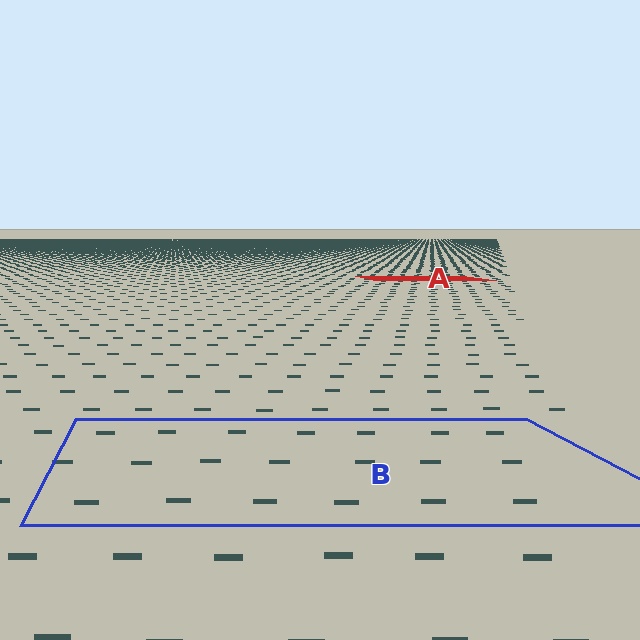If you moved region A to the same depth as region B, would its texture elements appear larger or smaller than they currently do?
They would appear larger. At a closer depth, the same texture elements are projected at a bigger on-screen size.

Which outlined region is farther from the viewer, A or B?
Region A is farther from the viewer — the texture elements inside it appear smaller and more densely packed.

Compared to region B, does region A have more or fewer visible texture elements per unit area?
Region A has more texture elements per unit area — they are packed more densely because it is farther away.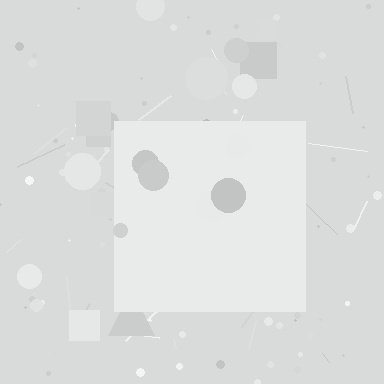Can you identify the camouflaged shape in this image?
The camouflaged shape is a square.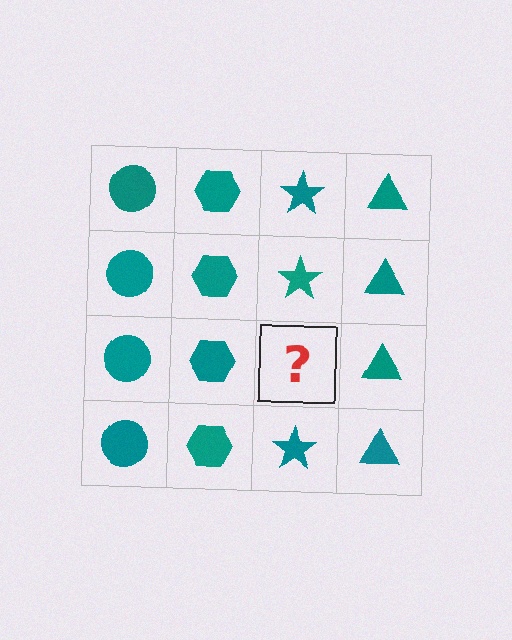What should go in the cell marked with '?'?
The missing cell should contain a teal star.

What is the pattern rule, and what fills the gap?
The rule is that each column has a consistent shape. The gap should be filled with a teal star.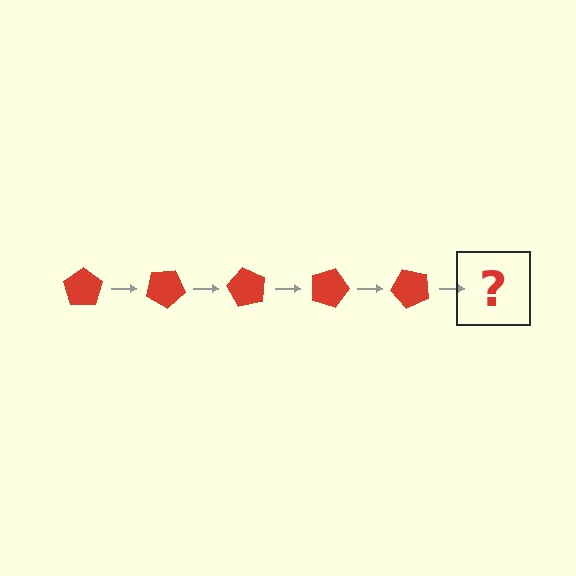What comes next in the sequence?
The next element should be a red pentagon rotated 150 degrees.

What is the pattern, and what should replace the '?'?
The pattern is that the pentagon rotates 30 degrees each step. The '?' should be a red pentagon rotated 150 degrees.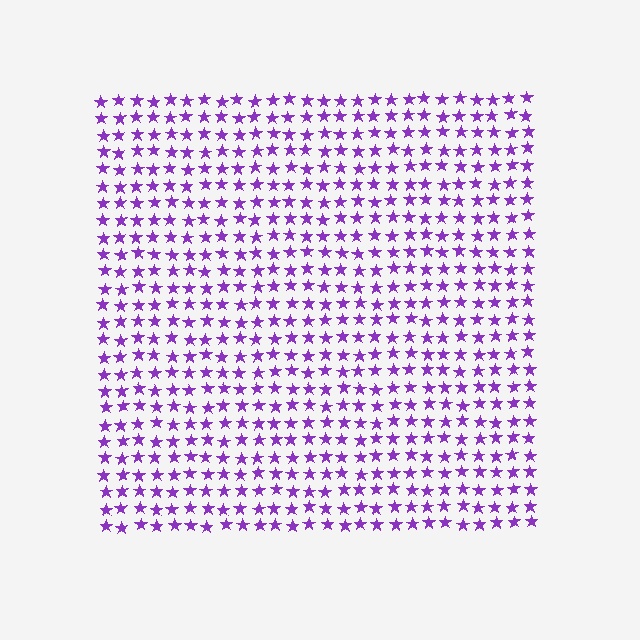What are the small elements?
The small elements are stars.